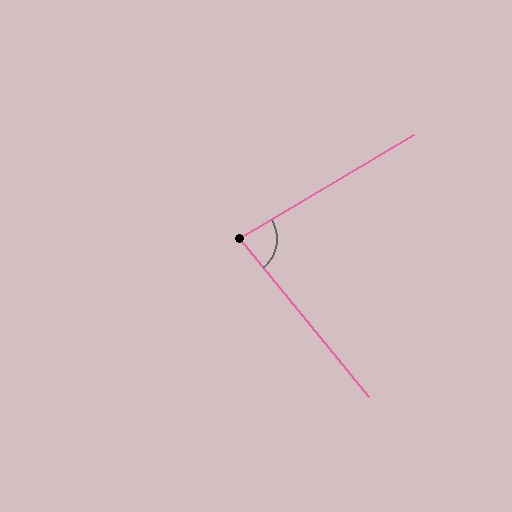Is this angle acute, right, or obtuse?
It is acute.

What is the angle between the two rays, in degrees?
Approximately 81 degrees.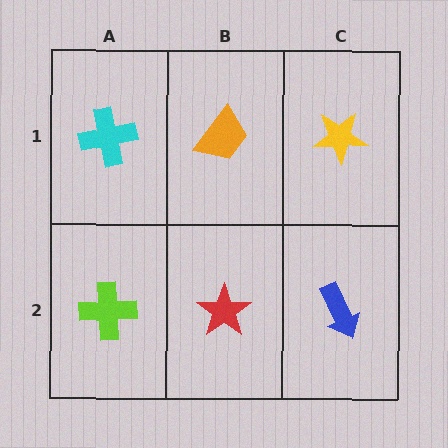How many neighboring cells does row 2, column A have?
2.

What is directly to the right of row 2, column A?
A red star.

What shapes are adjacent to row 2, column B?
An orange trapezoid (row 1, column B), a lime cross (row 2, column A), a blue arrow (row 2, column C).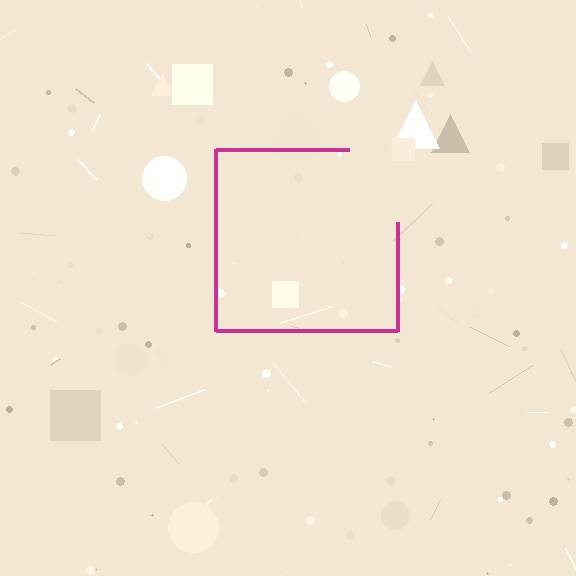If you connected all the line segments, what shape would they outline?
They would outline a square.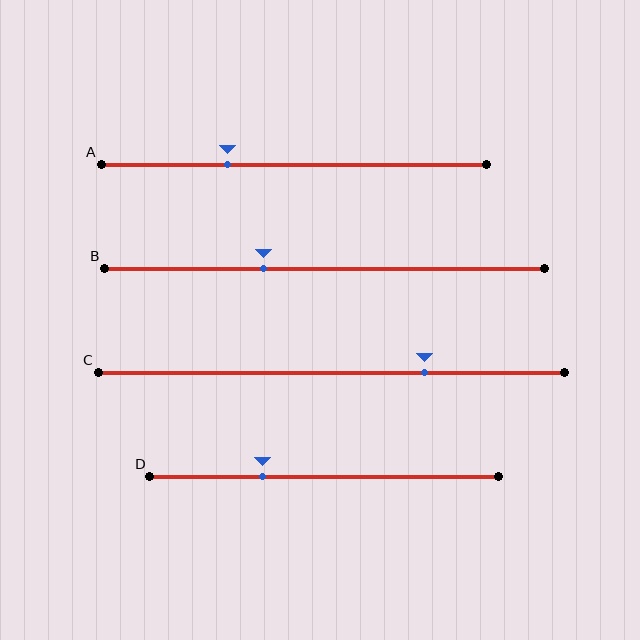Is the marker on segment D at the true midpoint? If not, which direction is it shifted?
No, the marker on segment D is shifted to the left by about 18% of the segment length.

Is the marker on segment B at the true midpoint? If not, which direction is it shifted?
No, the marker on segment B is shifted to the left by about 14% of the segment length.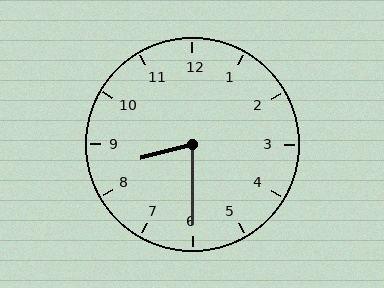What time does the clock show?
8:30.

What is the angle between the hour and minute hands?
Approximately 75 degrees.